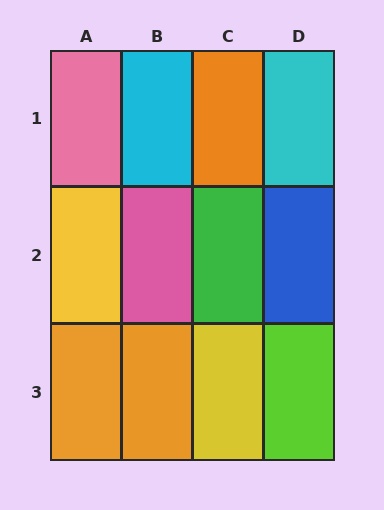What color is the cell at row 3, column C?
Yellow.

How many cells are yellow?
2 cells are yellow.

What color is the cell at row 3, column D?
Lime.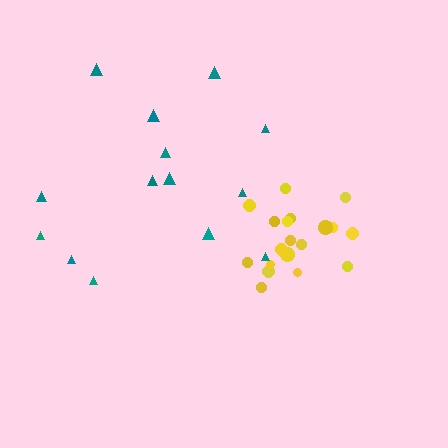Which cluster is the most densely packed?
Yellow.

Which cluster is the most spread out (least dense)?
Teal.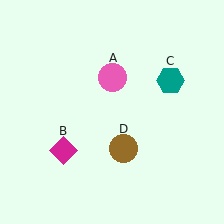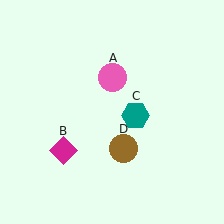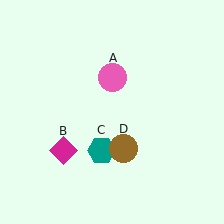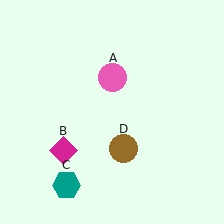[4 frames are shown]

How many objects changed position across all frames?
1 object changed position: teal hexagon (object C).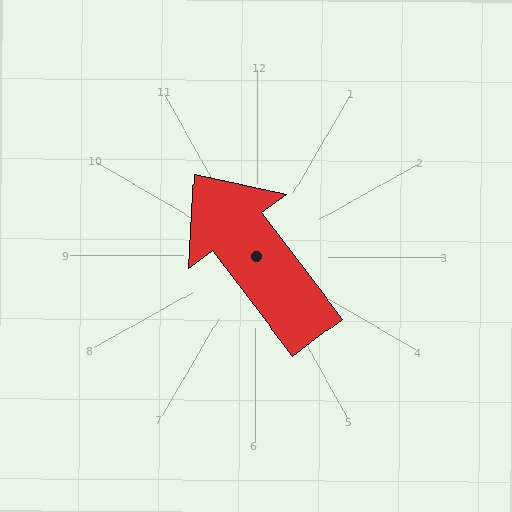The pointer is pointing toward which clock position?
Roughly 11 o'clock.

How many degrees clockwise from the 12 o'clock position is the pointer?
Approximately 323 degrees.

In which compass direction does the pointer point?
Northwest.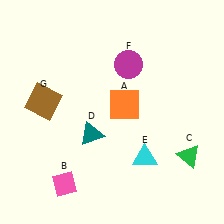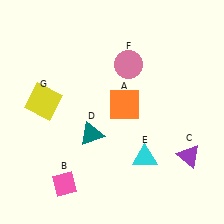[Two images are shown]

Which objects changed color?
C changed from green to purple. F changed from magenta to pink. G changed from brown to yellow.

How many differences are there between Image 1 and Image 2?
There are 3 differences between the two images.